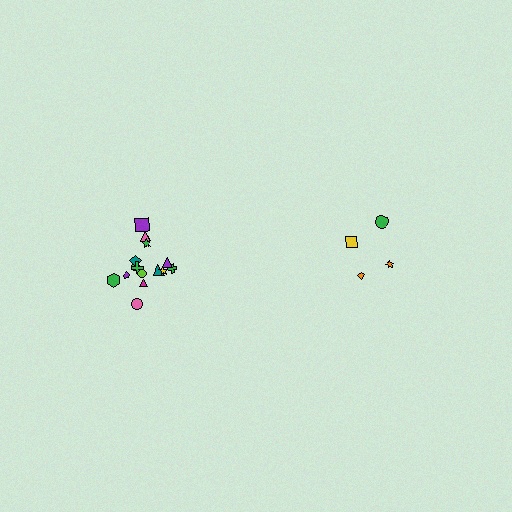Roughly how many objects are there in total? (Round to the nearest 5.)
Roughly 20 objects in total.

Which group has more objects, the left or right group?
The left group.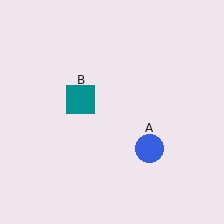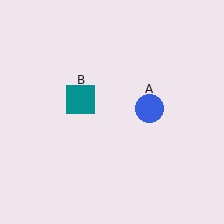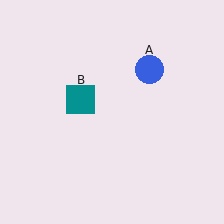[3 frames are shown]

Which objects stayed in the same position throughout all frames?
Teal square (object B) remained stationary.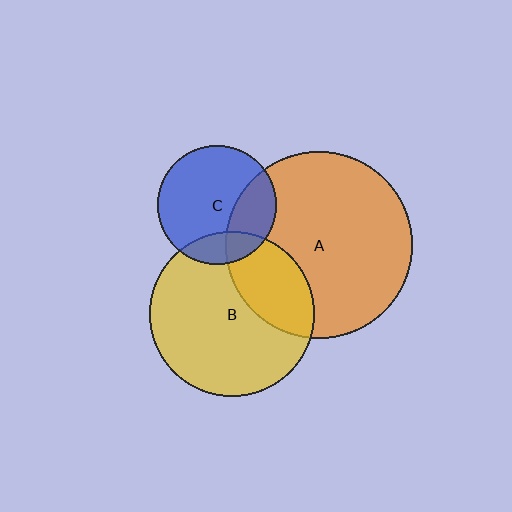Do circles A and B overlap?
Yes.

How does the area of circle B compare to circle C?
Approximately 1.9 times.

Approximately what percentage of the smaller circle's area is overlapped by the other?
Approximately 30%.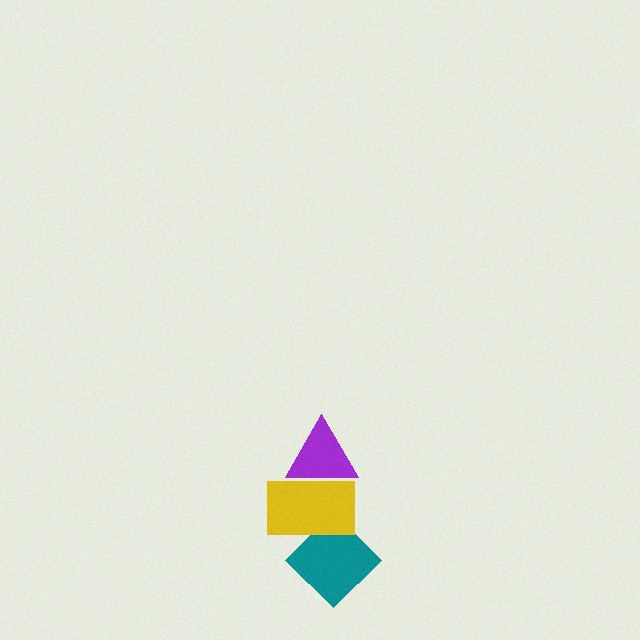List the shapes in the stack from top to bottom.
From top to bottom: the purple triangle, the yellow rectangle, the teal diamond.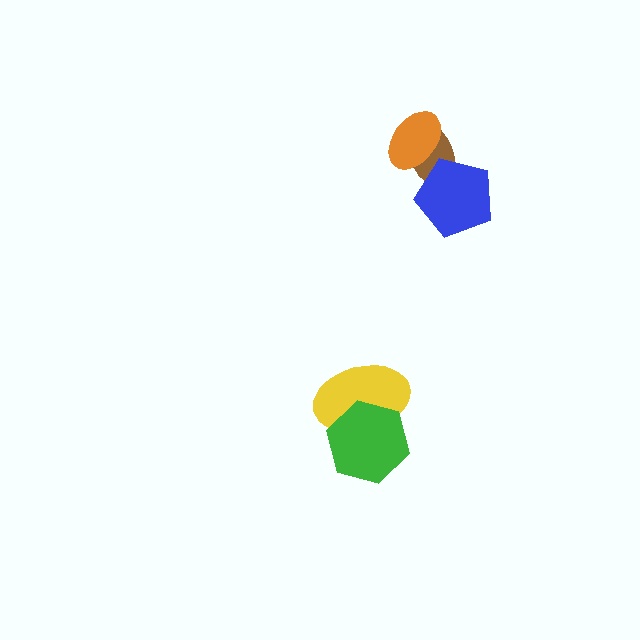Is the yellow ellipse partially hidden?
Yes, it is partially covered by another shape.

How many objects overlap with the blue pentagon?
1 object overlaps with the blue pentagon.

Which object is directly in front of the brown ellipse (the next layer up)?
The blue pentagon is directly in front of the brown ellipse.